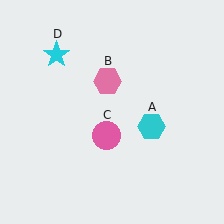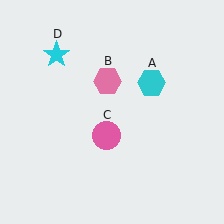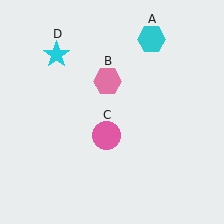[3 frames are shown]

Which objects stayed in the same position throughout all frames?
Pink hexagon (object B) and pink circle (object C) and cyan star (object D) remained stationary.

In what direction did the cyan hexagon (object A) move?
The cyan hexagon (object A) moved up.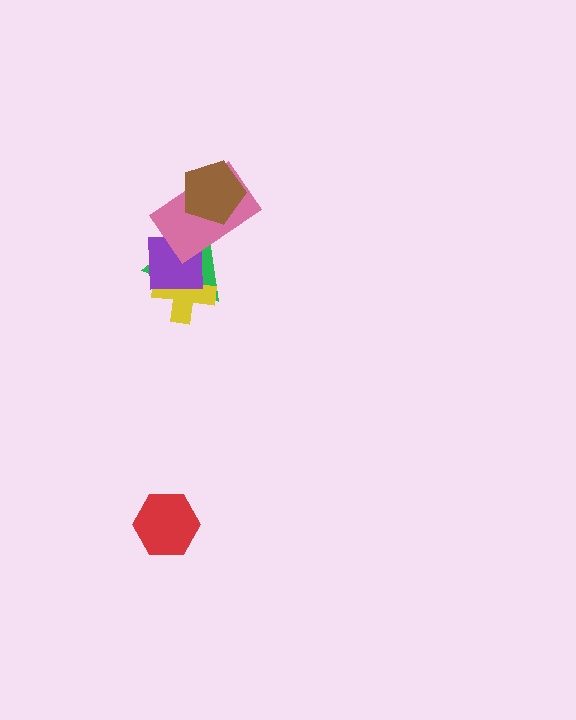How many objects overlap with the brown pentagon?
1 object overlaps with the brown pentagon.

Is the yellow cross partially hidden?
Yes, it is partially covered by another shape.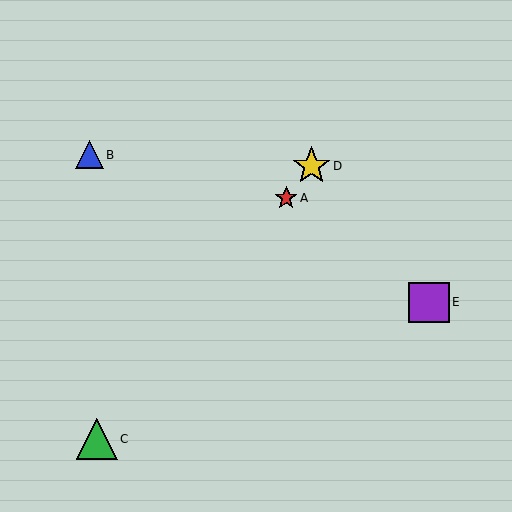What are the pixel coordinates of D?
Object D is at (311, 166).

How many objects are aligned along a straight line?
3 objects (A, C, D) are aligned along a straight line.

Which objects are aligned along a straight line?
Objects A, C, D are aligned along a straight line.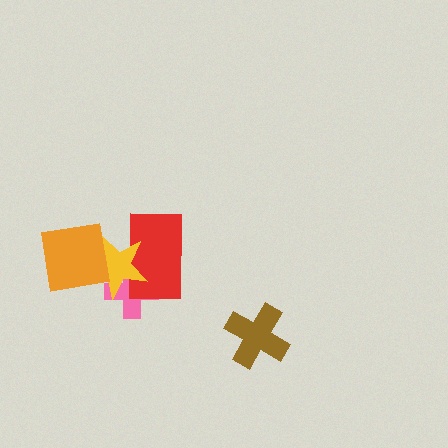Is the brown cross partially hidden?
No, no other shape covers it.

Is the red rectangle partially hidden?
Yes, it is partially covered by another shape.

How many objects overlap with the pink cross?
2 objects overlap with the pink cross.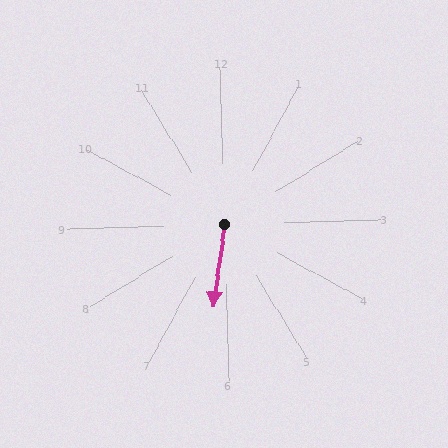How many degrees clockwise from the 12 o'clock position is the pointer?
Approximately 190 degrees.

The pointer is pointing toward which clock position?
Roughly 6 o'clock.